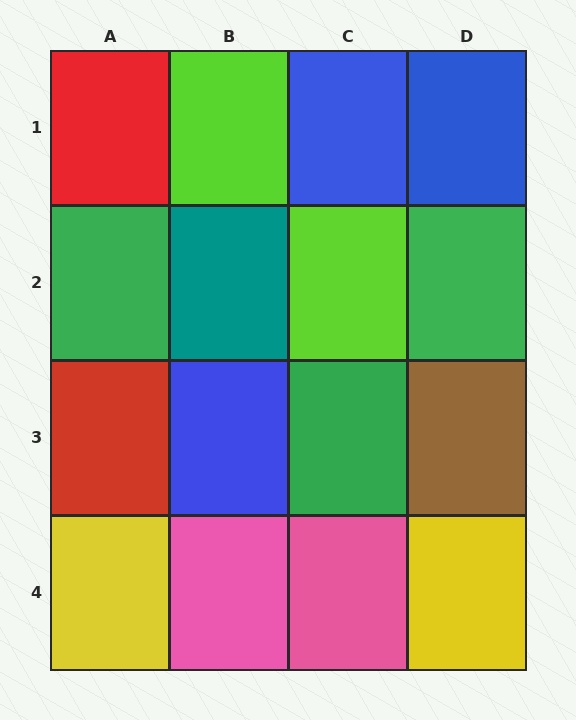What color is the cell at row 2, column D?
Green.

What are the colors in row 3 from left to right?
Red, blue, green, brown.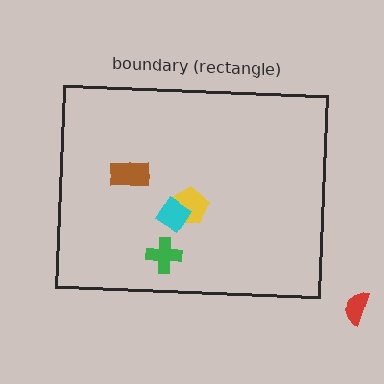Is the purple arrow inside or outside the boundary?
Inside.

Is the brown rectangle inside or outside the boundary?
Inside.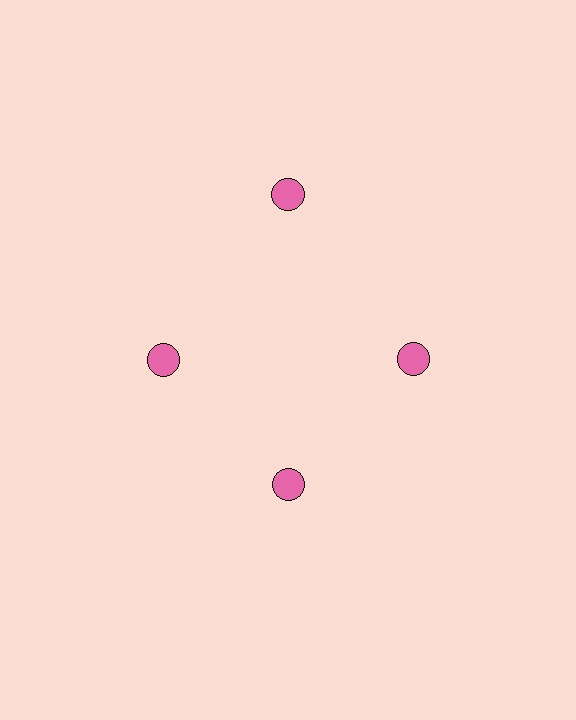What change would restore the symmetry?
The symmetry would be restored by moving it inward, back onto the ring so that all 4 circles sit at equal angles and equal distance from the center.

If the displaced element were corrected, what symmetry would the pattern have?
It would have 4-fold rotational symmetry — the pattern would map onto itself every 90 degrees.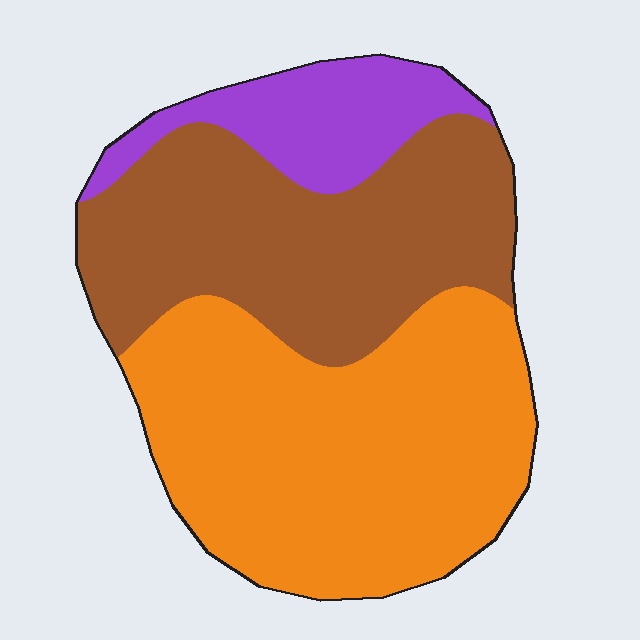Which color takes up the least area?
Purple, at roughly 15%.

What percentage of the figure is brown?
Brown takes up about three eighths (3/8) of the figure.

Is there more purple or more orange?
Orange.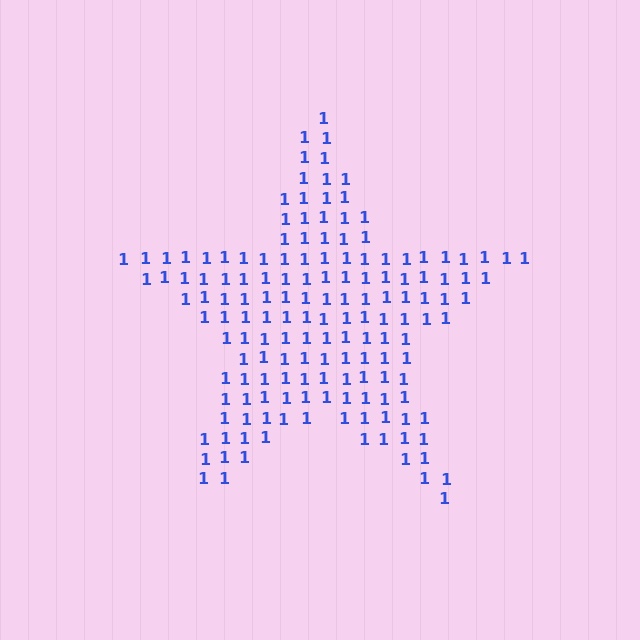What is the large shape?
The large shape is a star.